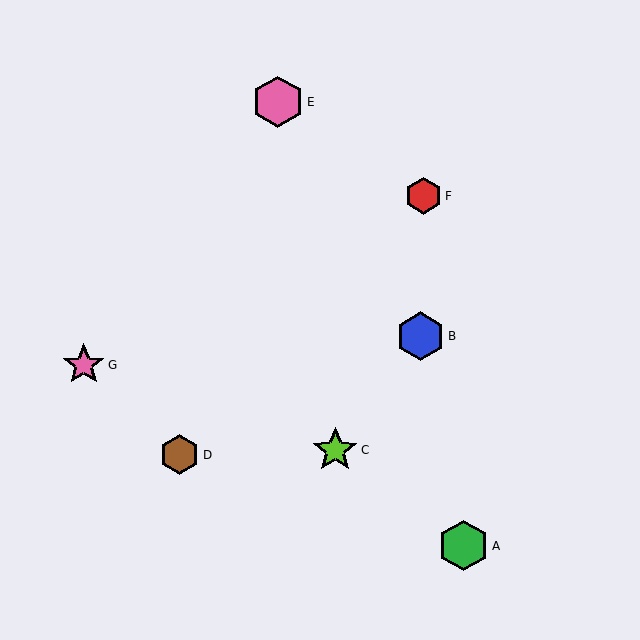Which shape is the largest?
The pink hexagon (labeled E) is the largest.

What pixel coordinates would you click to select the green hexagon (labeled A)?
Click at (463, 546) to select the green hexagon A.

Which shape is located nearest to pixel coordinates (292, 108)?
The pink hexagon (labeled E) at (278, 102) is nearest to that location.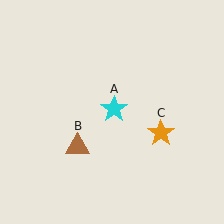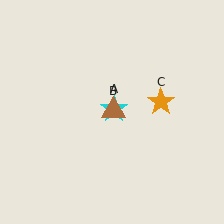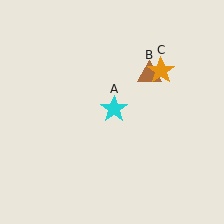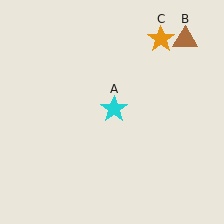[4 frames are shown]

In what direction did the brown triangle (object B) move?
The brown triangle (object B) moved up and to the right.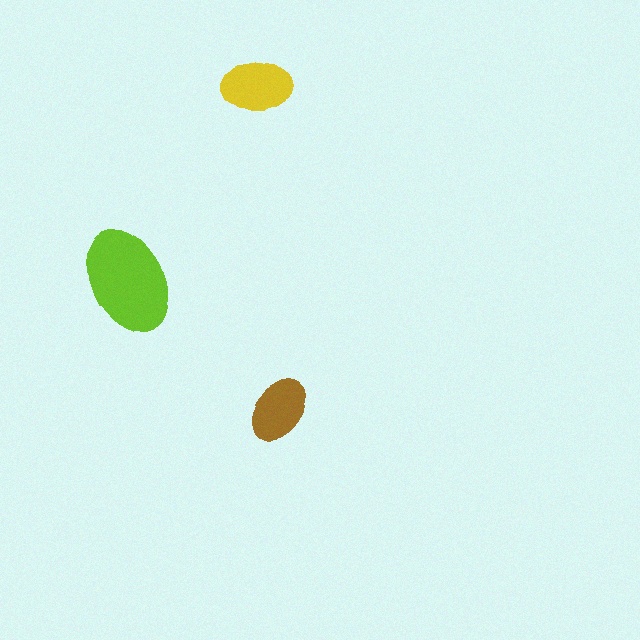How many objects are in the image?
There are 3 objects in the image.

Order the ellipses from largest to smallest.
the lime one, the yellow one, the brown one.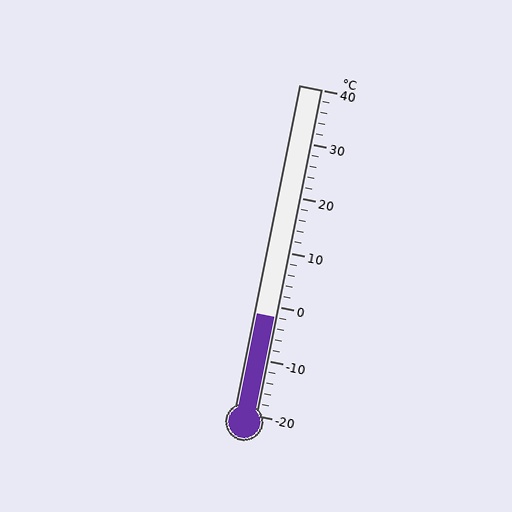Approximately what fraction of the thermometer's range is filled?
The thermometer is filled to approximately 30% of its range.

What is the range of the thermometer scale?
The thermometer scale ranges from -20°C to 40°C.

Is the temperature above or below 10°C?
The temperature is below 10°C.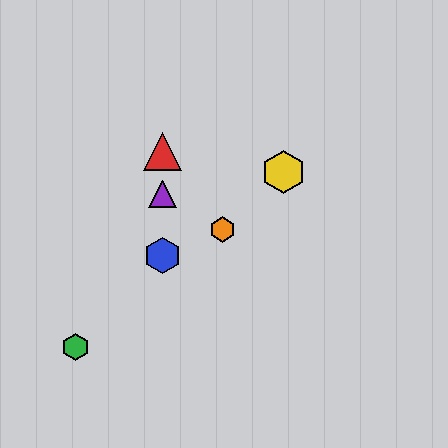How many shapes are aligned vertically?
3 shapes (the red triangle, the blue hexagon, the purple triangle) are aligned vertically.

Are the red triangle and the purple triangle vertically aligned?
Yes, both are at x≈163.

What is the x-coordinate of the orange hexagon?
The orange hexagon is at x≈222.